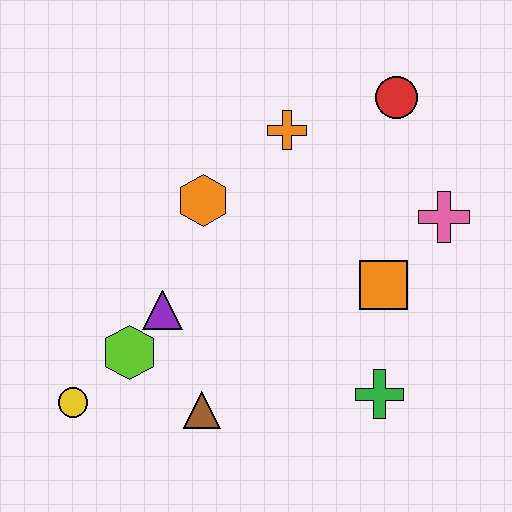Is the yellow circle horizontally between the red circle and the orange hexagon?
No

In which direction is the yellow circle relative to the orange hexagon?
The yellow circle is below the orange hexagon.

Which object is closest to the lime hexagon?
The purple triangle is closest to the lime hexagon.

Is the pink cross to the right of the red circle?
Yes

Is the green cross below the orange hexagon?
Yes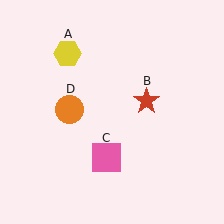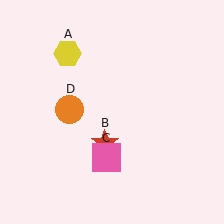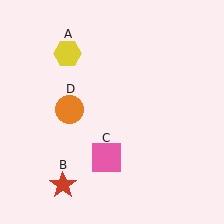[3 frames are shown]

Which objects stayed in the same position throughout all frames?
Yellow hexagon (object A) and pink square (object C) and orange circle (object D) remained stationary.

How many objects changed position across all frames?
1 object changed position: red star (object B).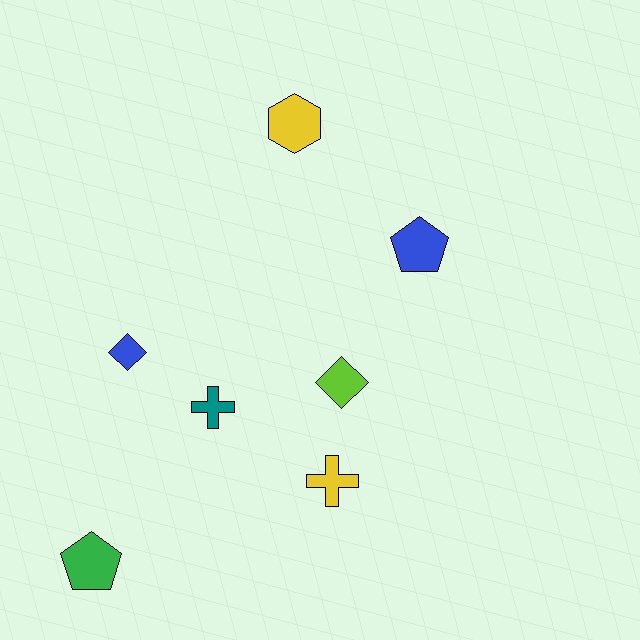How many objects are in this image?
There are 7 objects.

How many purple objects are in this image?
There are no purple objects.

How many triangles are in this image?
There are no triangles.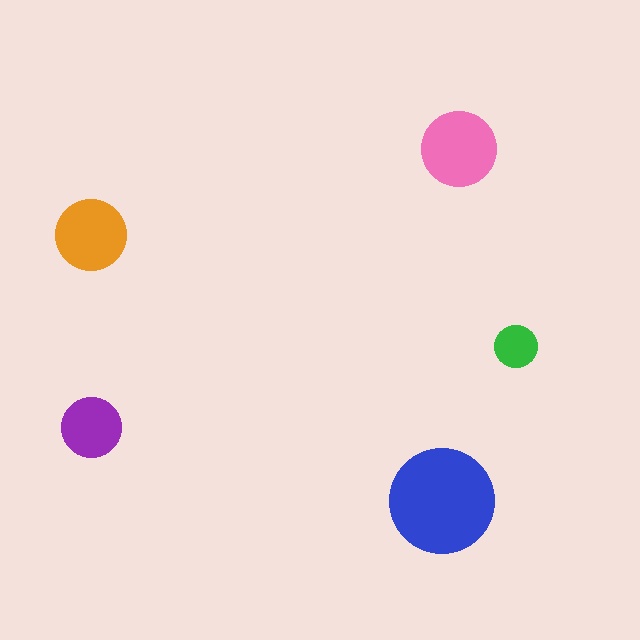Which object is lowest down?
The blue circle is bottommost.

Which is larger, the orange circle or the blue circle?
The blue one.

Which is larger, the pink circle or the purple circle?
The pink one.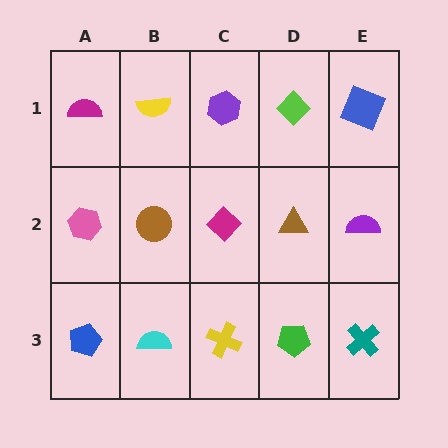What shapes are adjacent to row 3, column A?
A pink hexagon (row 2, column A), a cyan semicircle (row 3, column B).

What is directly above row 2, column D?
A lime diamond.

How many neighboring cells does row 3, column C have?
3.